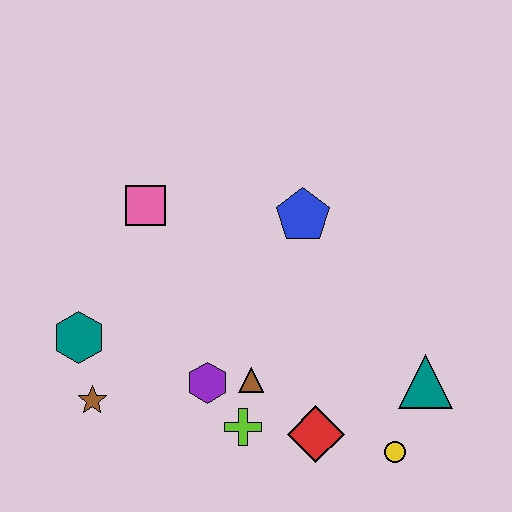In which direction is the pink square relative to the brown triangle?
The pink square is above the brown triangle.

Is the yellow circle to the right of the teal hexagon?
Yes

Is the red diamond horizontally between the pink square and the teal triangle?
Yes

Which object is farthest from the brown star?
The teal triangle is farthest from the brown star.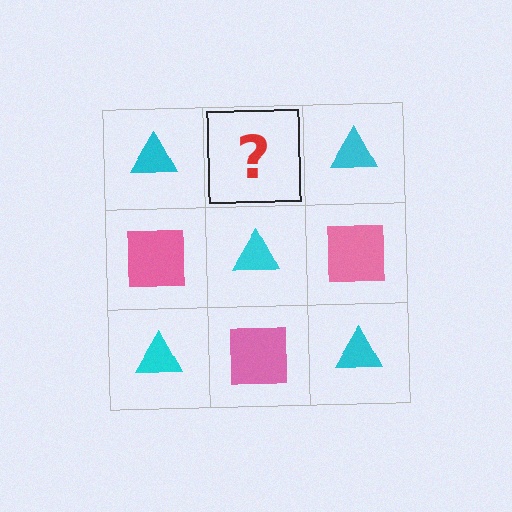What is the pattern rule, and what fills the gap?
The rule is that it alternates cyan triangle and pink square in a checkerboard pattern. The gap should be filled with a pink square.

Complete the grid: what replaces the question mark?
The question mark should be replaced with a pink square.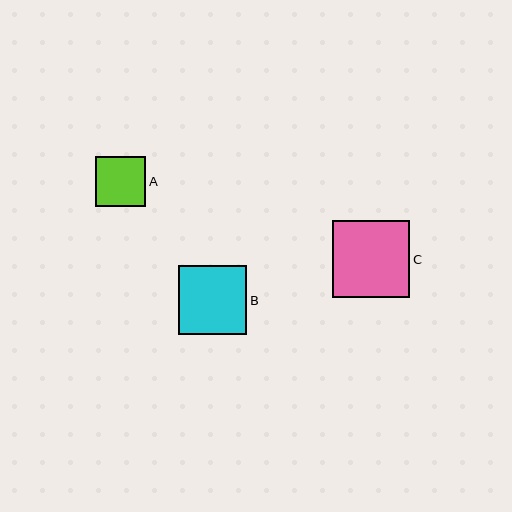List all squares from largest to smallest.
From largest to smallest: C, B, A.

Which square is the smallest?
Square A is the smallest with a size of approximately 50 pixels.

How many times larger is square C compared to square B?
Square C is approximately 1.1 times the size of square B.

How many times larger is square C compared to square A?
Square C is approximately 1.5 times the size of square A.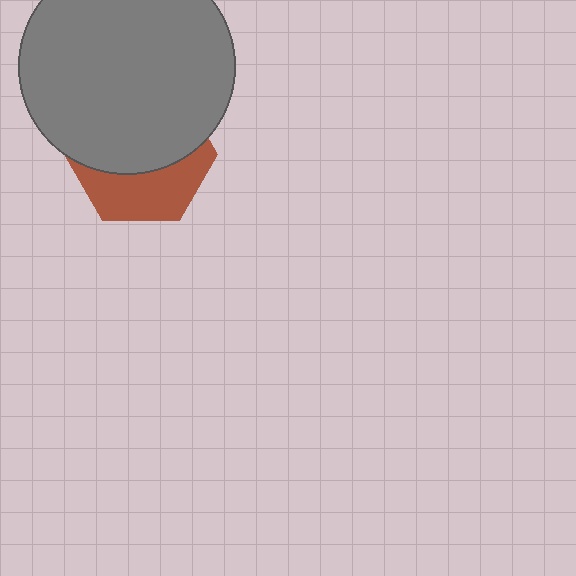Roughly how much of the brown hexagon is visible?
A small part of it is visible (roughly 40%).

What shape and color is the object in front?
The object in front is a gray circle.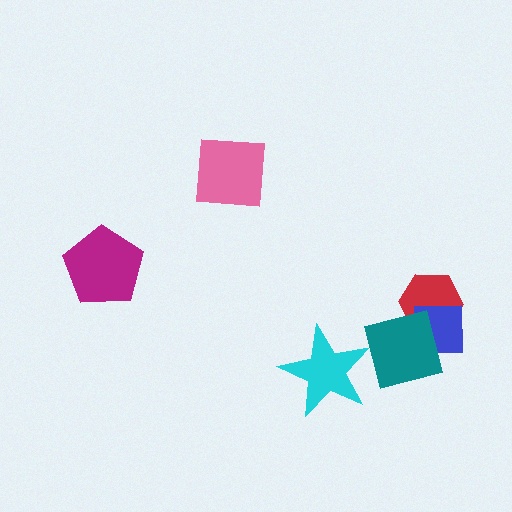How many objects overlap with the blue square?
2 objects overlap with the blue square.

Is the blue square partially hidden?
Yes, it is partially covered by another shape.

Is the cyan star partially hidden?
Yes, it is partially covered by another shape.